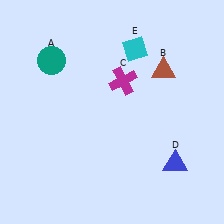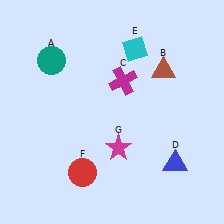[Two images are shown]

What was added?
A red circle (F), a magenta star (G) were added in Image 2.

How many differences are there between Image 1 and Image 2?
There are 2 differences between the two images.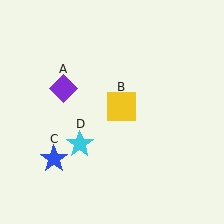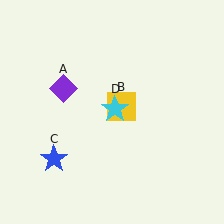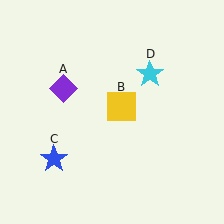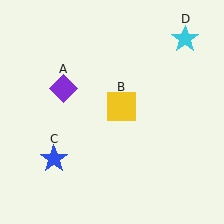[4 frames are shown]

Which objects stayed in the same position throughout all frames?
Purple diamond (object A) and yellow square (object B) and blue star (object C) remained stationary.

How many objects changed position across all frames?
1 object changed position: cyan star (object D).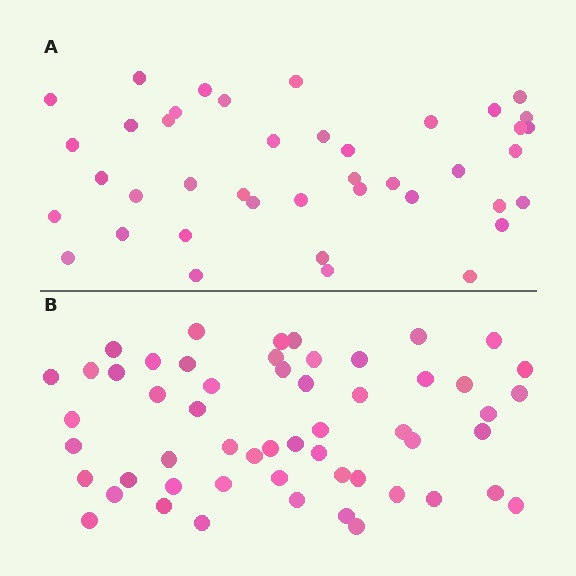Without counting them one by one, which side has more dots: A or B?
Region B (the bottom region) has more dots.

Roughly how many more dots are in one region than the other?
Region B has approximately 15 more dots than region A.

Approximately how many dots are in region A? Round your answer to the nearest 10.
About 40 dots. (The exact count is 41, which rounds to 40.)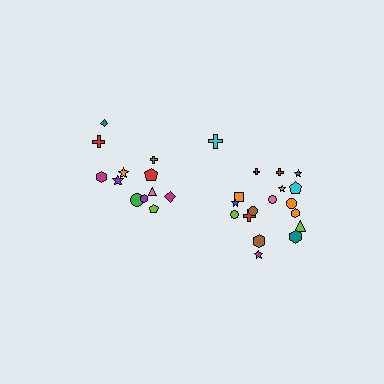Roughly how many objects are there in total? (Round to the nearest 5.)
Roughly 30 objects in total.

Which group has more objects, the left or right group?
The right group.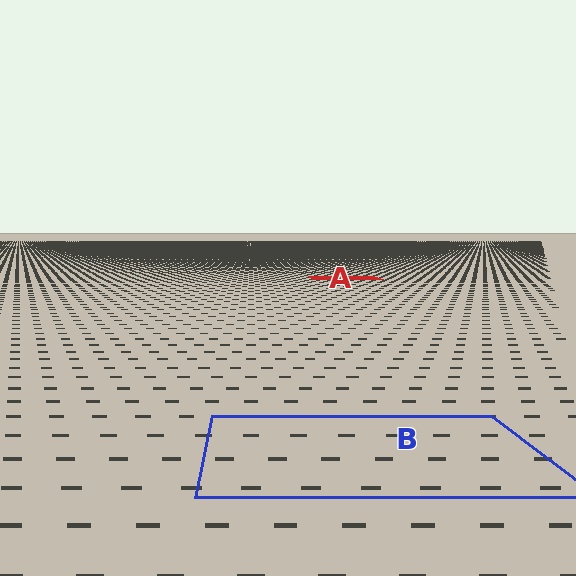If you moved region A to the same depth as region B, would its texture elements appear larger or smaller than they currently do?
They would appear larger. At a closer depth, the same texture elements are projected at a bigger on-screen size.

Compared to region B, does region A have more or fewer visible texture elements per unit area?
Region A has more texture elements per unit area — they are packed more densely because it is farther away.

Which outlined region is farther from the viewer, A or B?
Region A is farther from the viewer — the texture elements inside it appear smaller and more densely packed.